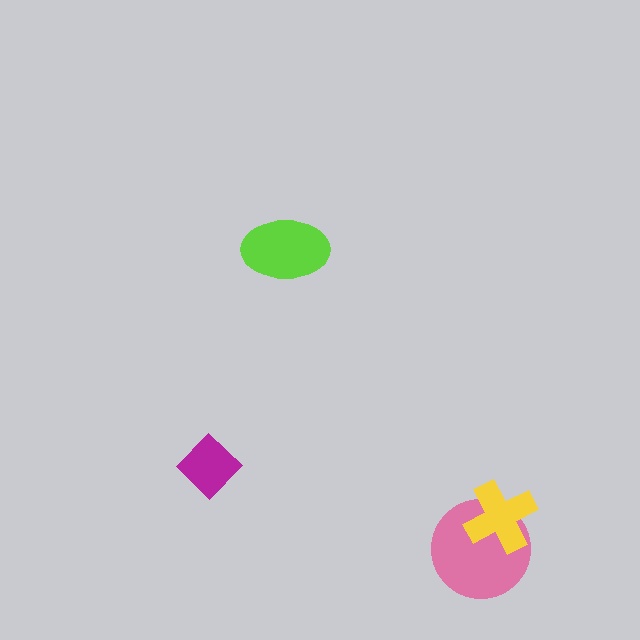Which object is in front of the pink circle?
The yellow cross is in front of the pink circle.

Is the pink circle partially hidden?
Yes, it is partially covered by another shape.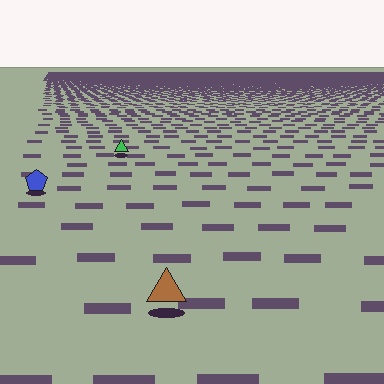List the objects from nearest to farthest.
From nearest to farthest: the brown triangle, the blue pentagon, the green triangle.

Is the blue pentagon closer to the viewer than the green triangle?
Yes. The blue pentagon is closer — you can tell from the texture gradient: the ground texture is coarser near it.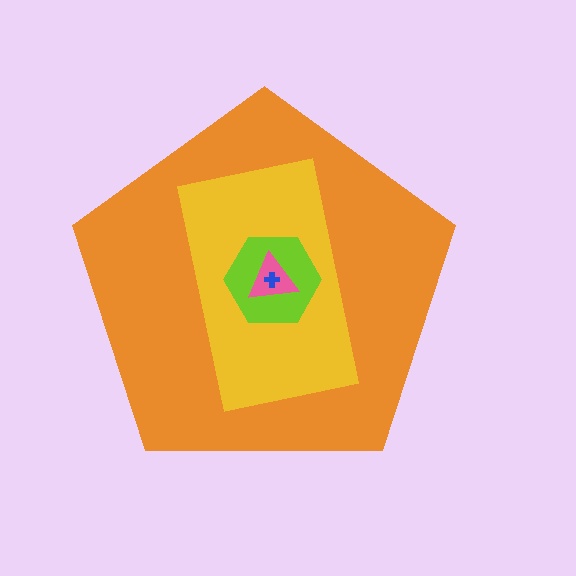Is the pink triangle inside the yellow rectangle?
Yes.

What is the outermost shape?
The orange pentagon.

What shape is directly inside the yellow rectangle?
The lime hexagon.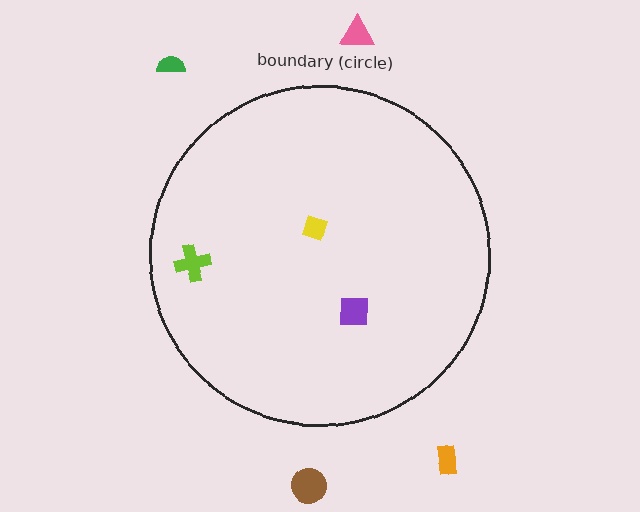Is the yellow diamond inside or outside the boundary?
Inside.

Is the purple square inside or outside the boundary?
Inside.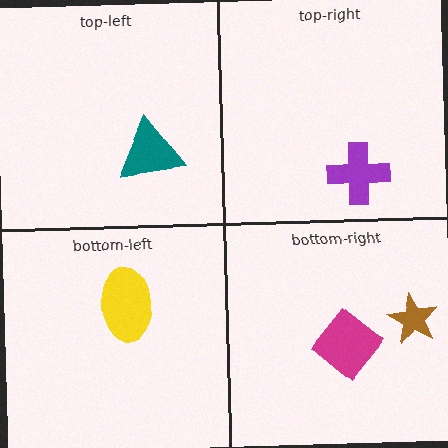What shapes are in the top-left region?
The teal triangle.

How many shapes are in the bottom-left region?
1.